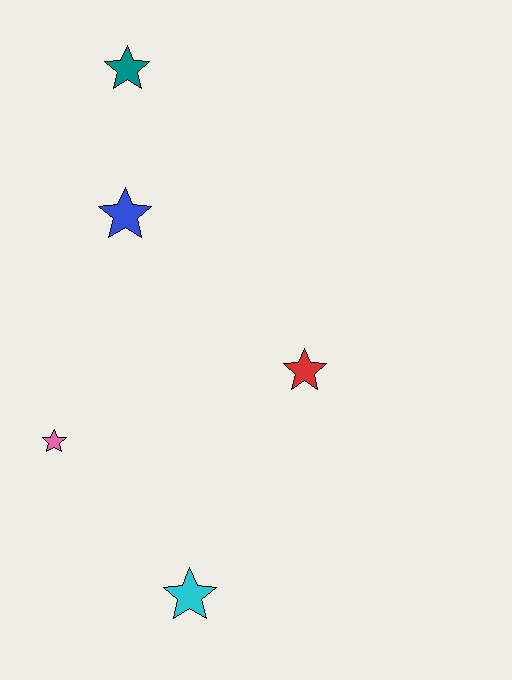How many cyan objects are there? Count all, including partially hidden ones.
There is 1 cyan object.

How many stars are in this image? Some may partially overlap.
There are 5 stars.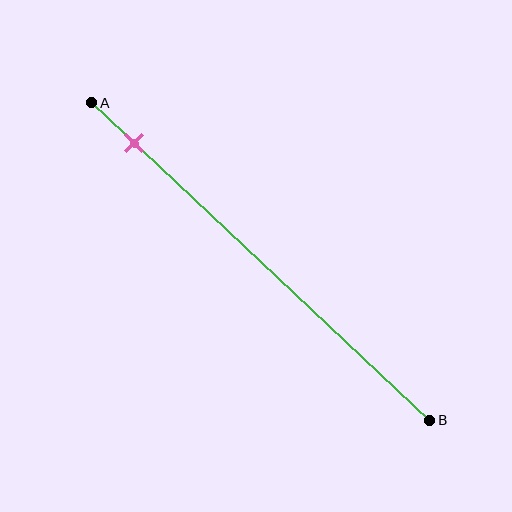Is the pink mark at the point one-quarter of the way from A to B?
No, the mark is at about 15% from A, not at the 25% one-quarter point.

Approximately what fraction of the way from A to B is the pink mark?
The pink mark is approximately 15% of the way from A to B.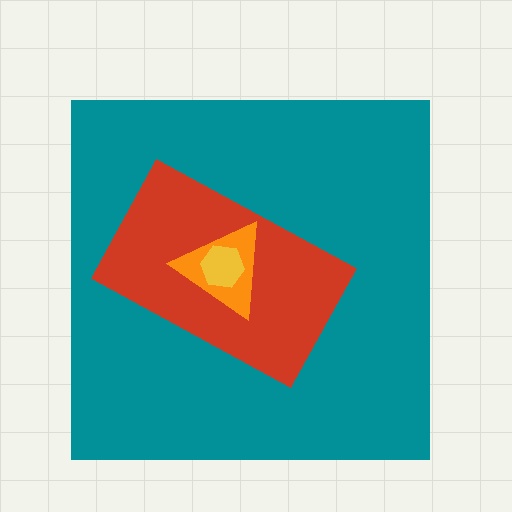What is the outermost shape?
The teal square.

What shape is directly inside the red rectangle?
The orange triangle.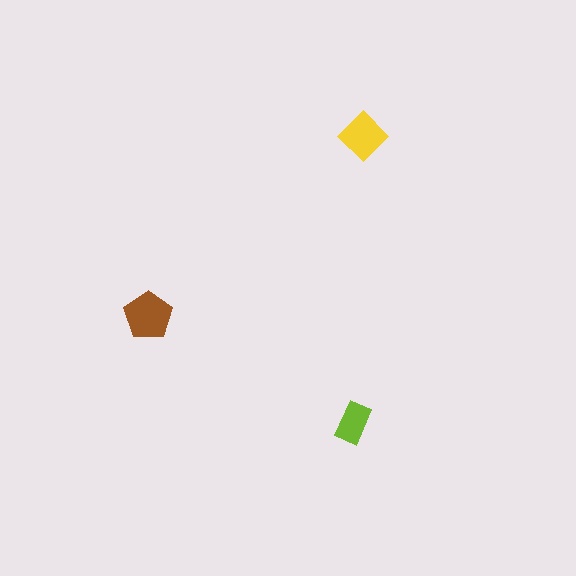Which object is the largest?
The brown pentagon.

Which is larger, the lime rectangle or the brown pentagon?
The brown pentagon.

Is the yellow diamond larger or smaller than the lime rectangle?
Larger.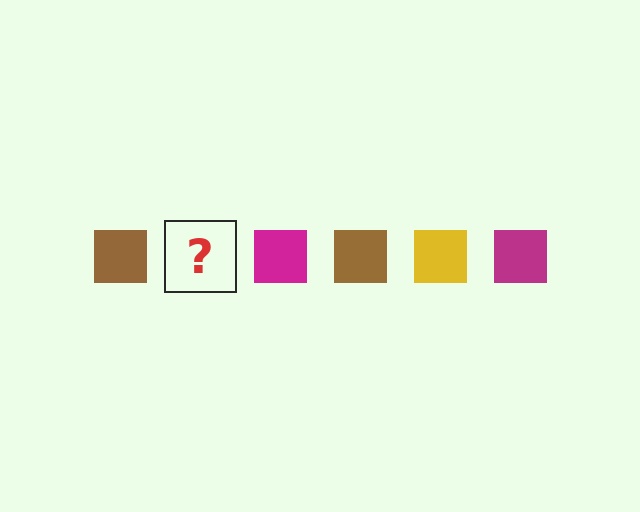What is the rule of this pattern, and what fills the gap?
The rule is that the pattern cycles through brown, yellow, magenta squares. The gap should be filled with a yellow square.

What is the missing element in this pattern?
The missing element is a yellow square.